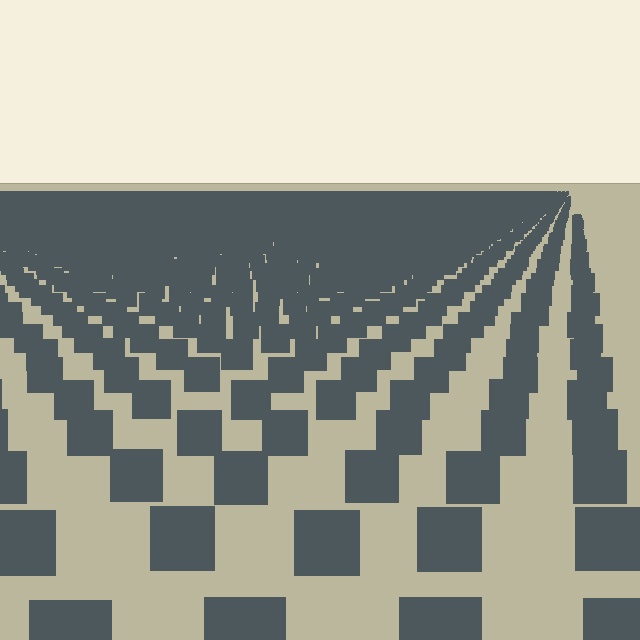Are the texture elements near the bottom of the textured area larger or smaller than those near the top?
Larger. Near the bottom, elements are closer to the viewer and appear at a bigger on-screen size.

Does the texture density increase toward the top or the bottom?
Density increases toward the top.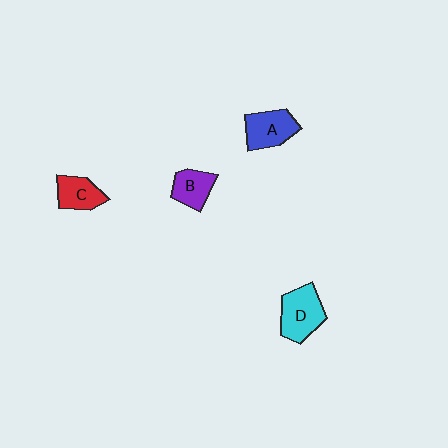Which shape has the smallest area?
Shape B (purple).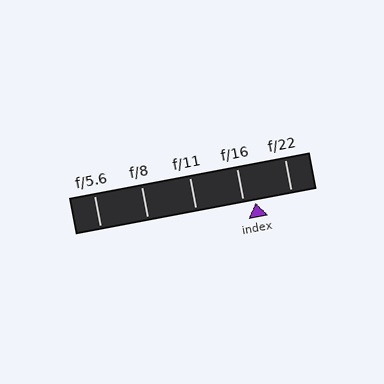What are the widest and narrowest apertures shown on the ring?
The widest aperture shown is f/5.6 and the narrowest is f/22.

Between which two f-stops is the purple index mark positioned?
The index mark is between f/16 and f/22.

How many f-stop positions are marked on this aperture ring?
There are 5 f-stop positions marked.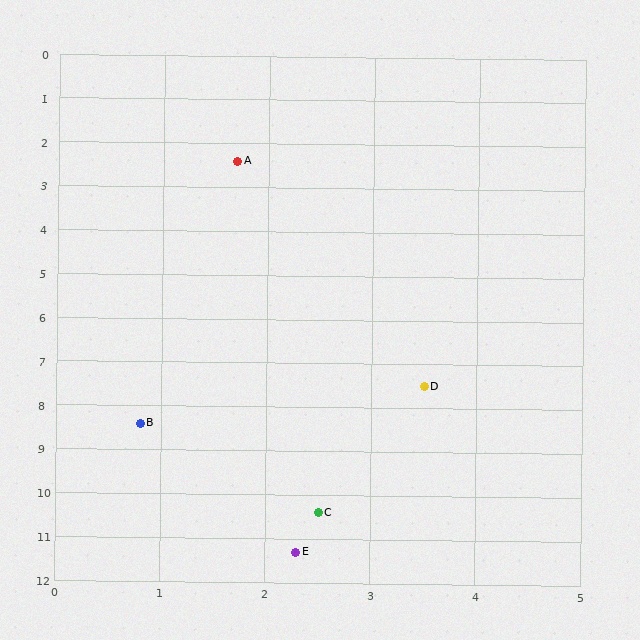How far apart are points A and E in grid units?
Points A and E are about 8.9 grid units apart.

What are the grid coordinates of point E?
Point E is at approximately (2.3, 11.3).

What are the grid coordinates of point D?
Point D is at approximately (3.5, 7.5).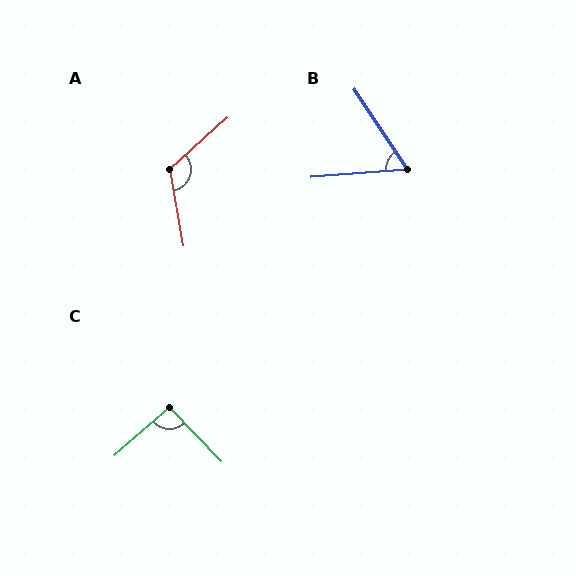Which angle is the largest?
A, at approximately 121 degrees.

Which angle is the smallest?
B, at approximately 61 degrees.